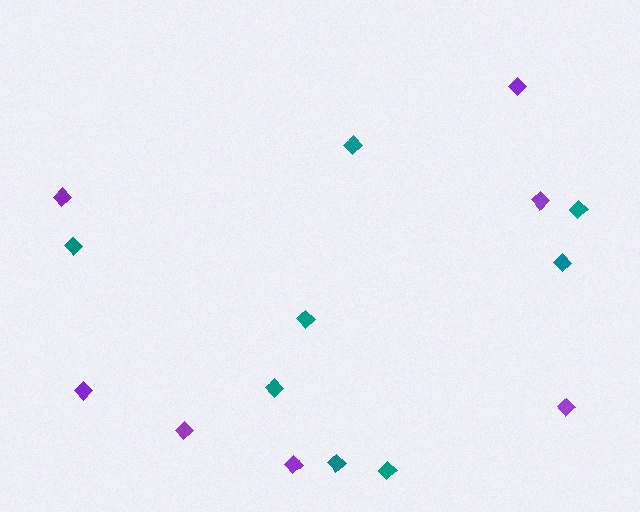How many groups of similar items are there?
There are 2 groups: one group of purple diamonds (7) and one group of teal diamonds (8).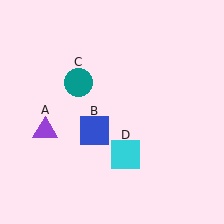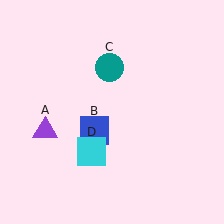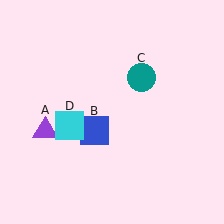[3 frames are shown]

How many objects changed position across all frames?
2 objects changed position: teal circle (object C), cyan square (object D).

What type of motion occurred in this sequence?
The teal circle (object C), cyan square (object D) rotated clockwise around the center of the scene.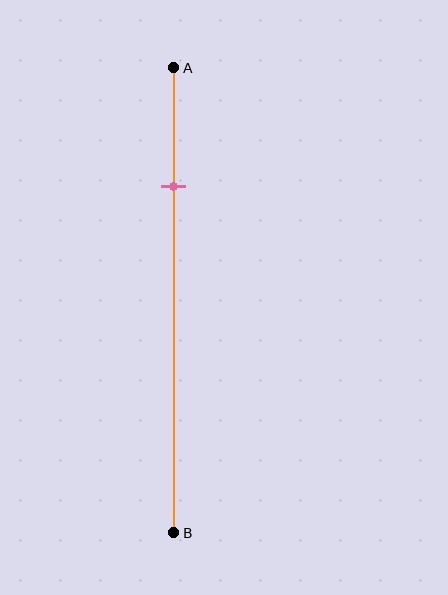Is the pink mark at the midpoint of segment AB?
No, the mark is at about 25% from A, not at the 50% midpoint.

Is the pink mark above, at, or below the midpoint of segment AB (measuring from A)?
The pink mark is above the midpoint of segment AB.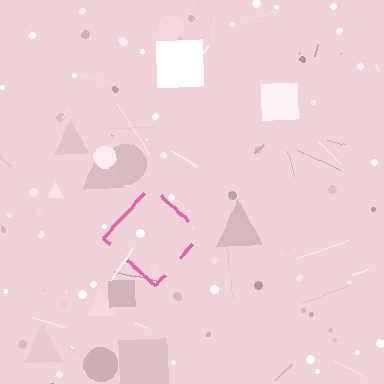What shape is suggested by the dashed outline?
The dashed outline suggests a diamond.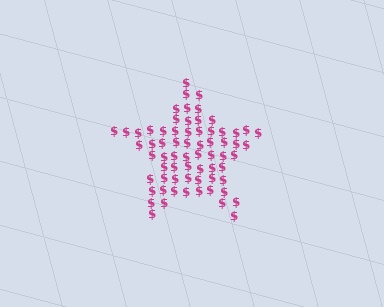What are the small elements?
The small elements are dollar signs.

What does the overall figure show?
The overall figure shows a star.